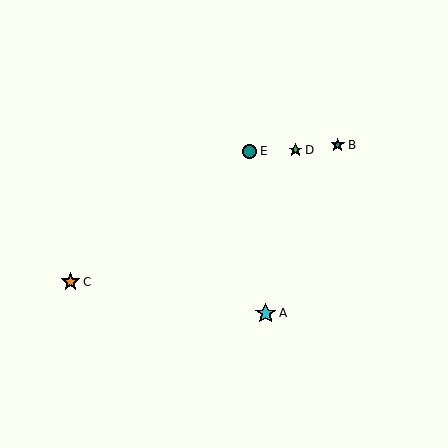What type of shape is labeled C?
Shape C is an orange star.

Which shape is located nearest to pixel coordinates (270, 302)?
The cyan star (labeled A) at (266, 314) is nearest to that location.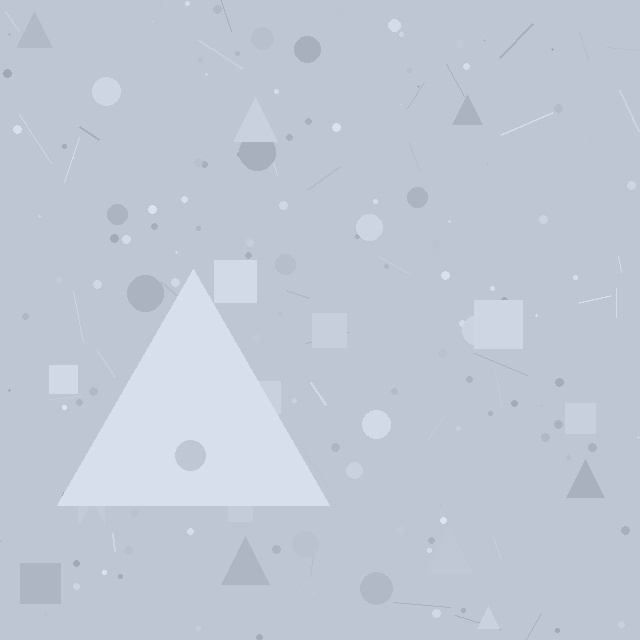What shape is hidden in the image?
A triangle is hidden in the image.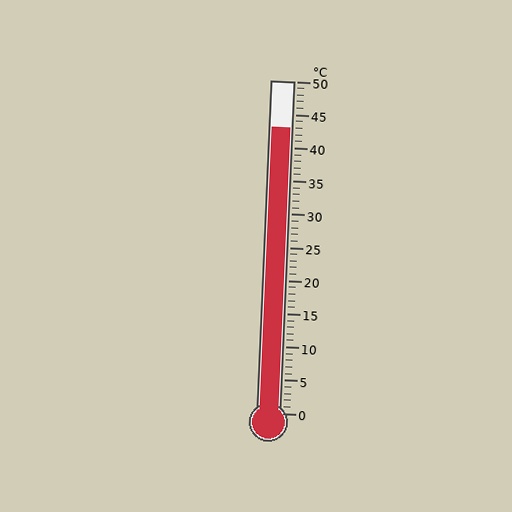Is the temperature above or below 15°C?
The temperature is above 15°C.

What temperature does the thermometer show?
The thermometer shows approximately 43°C.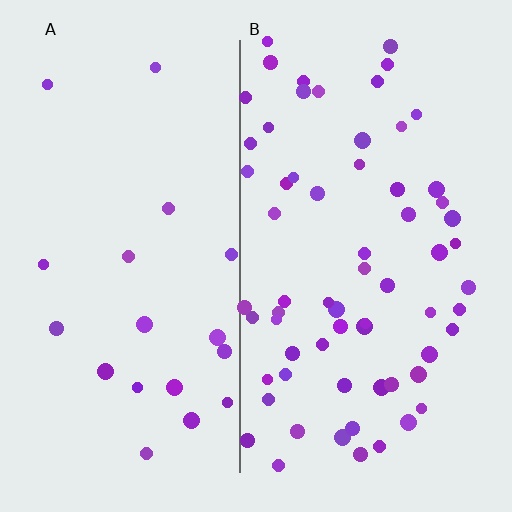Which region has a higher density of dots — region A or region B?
B (the right).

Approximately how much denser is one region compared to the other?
Approximately 3.4× — region B over region A.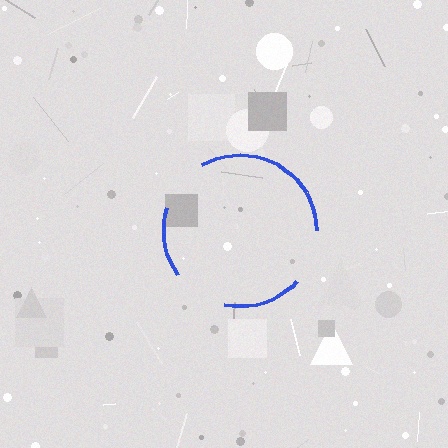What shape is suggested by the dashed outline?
The dashed outline suggests a circle.